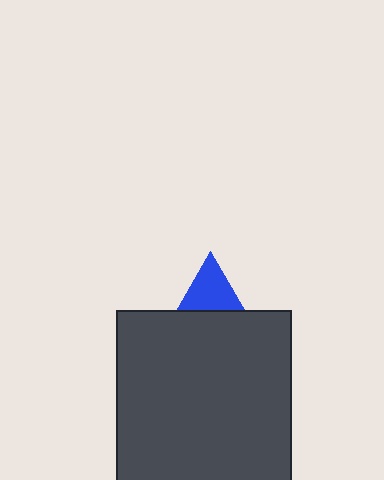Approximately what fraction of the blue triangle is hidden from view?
Roughly 65% of the blue triangle is hidden behind the dark gray square.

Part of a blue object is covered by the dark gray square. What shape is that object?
It is a triangle.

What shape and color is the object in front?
The object in front is a dark gray square.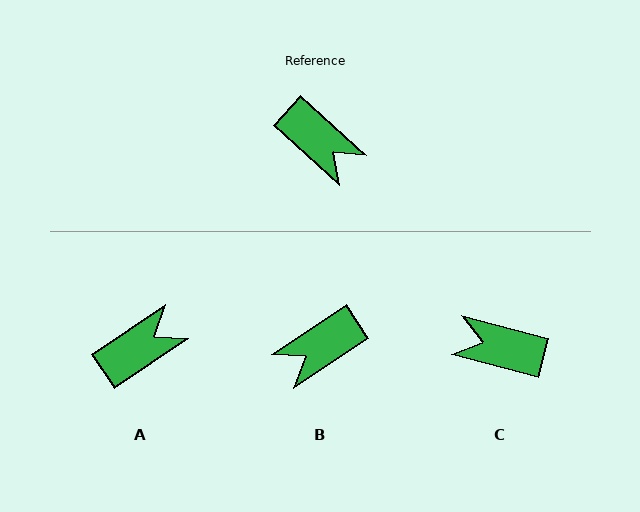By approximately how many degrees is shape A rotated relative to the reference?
Approximately 76 degrees counter-clockwise.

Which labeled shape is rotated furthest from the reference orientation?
C, about 152 degrees away.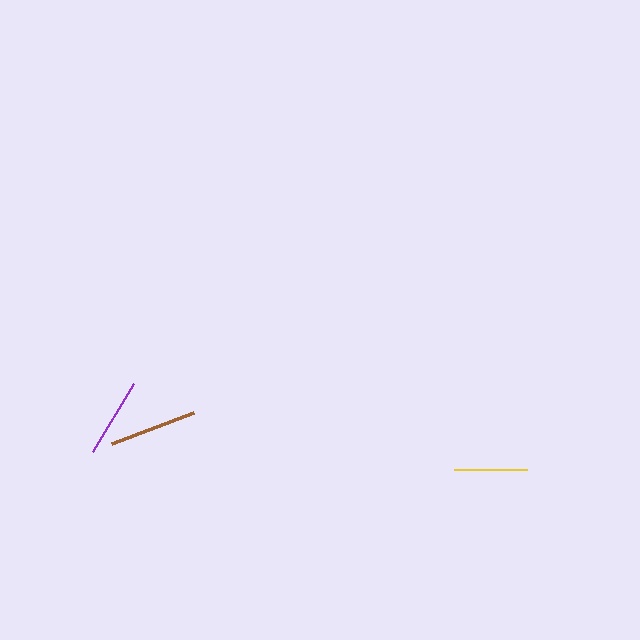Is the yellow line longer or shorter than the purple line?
The purple line is longer than the yellow line.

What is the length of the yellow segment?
The yellow segment is approximately 72 pixels long.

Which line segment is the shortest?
The yellow line is the shortest at approximately 72 pixels.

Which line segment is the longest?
The brown line is the longest at approximately 88 pixels.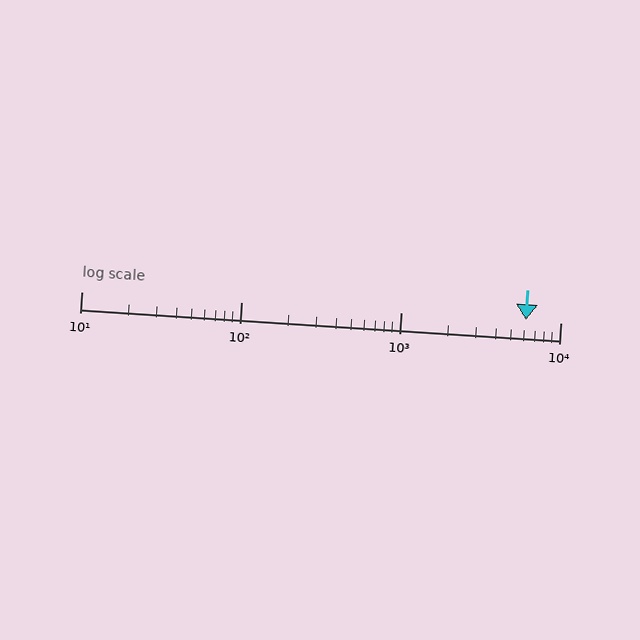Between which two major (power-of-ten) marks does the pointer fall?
The pointer is between 1000 and 10000.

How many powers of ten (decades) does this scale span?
The scale spans 3 decades, from 10 to 10000.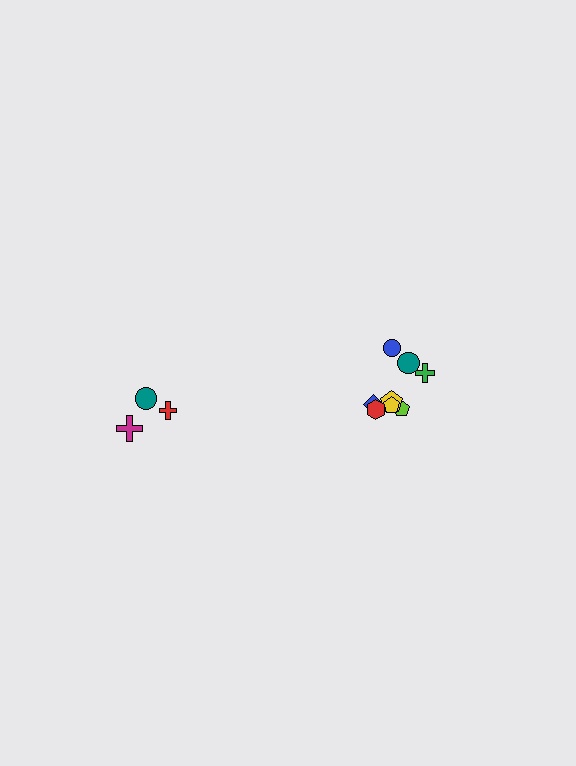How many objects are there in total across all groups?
There are 11 objects.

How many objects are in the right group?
There are 8 objects.